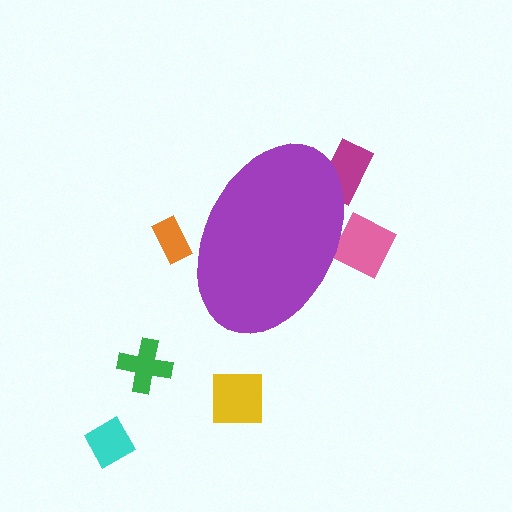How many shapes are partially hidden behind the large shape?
3 shapes are partially hidden.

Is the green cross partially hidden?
No, the green cross is fully visible.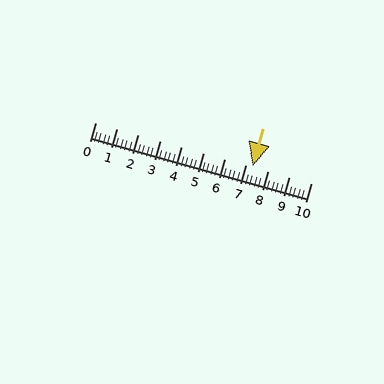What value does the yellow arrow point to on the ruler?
The yellow arrow points to approximately 7.3.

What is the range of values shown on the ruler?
The ruler shows values from 0 to 10.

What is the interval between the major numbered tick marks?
The major tick marks are spaced 1 units apart.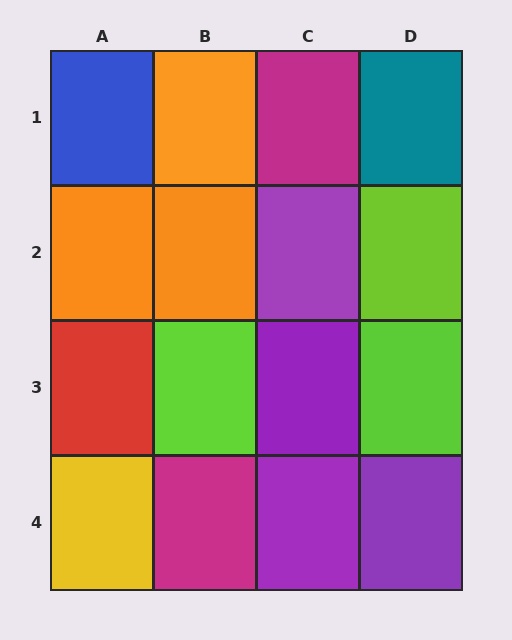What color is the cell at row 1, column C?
Magenta.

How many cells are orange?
3 cells are orange.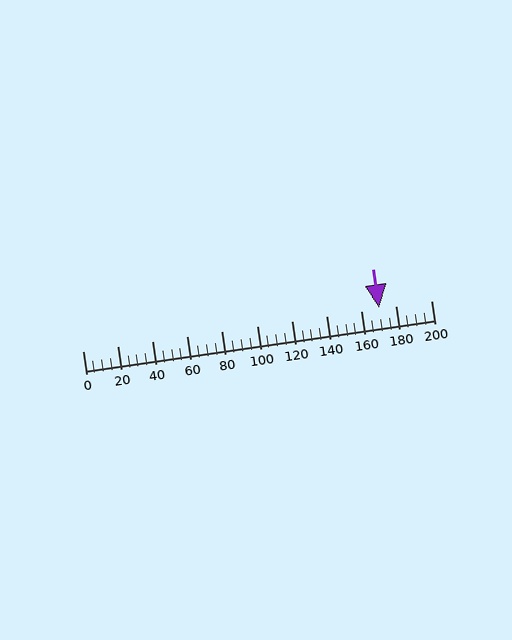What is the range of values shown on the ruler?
The ruler shows values from 0 to 200.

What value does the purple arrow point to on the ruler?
The purple arrow points to approximately 170.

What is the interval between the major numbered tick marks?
The major tick marks are spaced 20 units apart.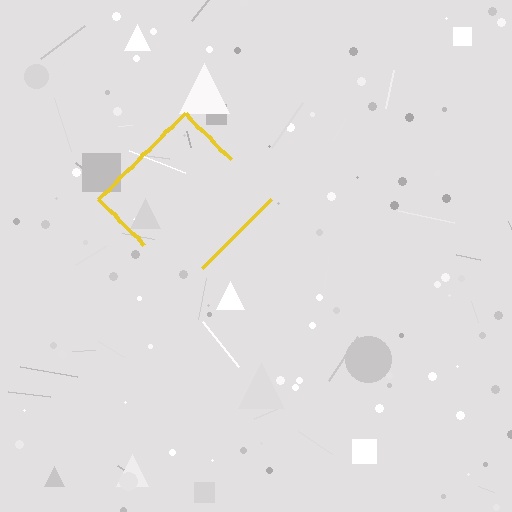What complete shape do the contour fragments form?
The contour fragments form a diamond.